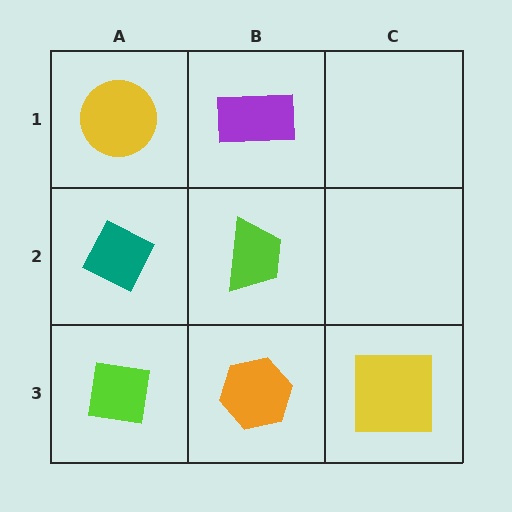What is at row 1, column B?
A purple rectangle.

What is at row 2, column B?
A lime trapezoid.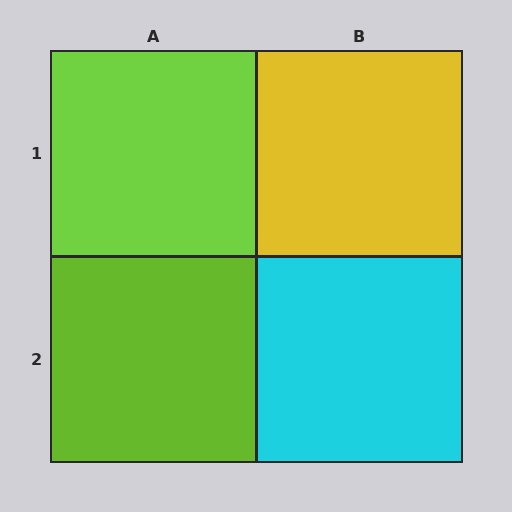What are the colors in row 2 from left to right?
Lime, cyan.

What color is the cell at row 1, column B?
Yellow.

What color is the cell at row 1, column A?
Lime.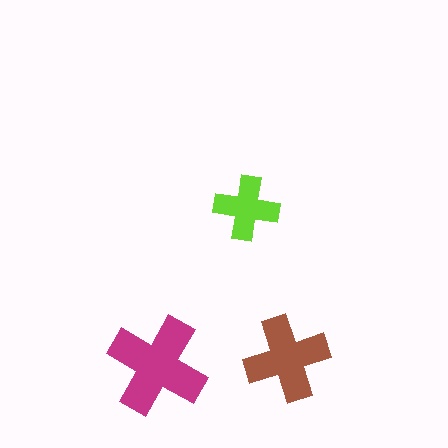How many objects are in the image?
There are 3 objects in the image.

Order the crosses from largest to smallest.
the magenta one, the brown one, the lime one.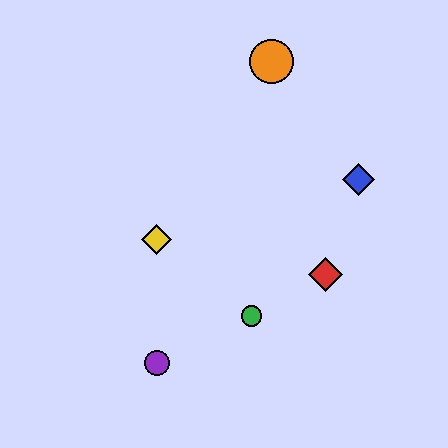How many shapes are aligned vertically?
2 shapes (the yellow diamond, the purple circle) are aligned vertically.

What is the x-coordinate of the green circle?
The green circle is at x≈251.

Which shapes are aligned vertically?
The yellow diamond, the purple circle are aligned vertically.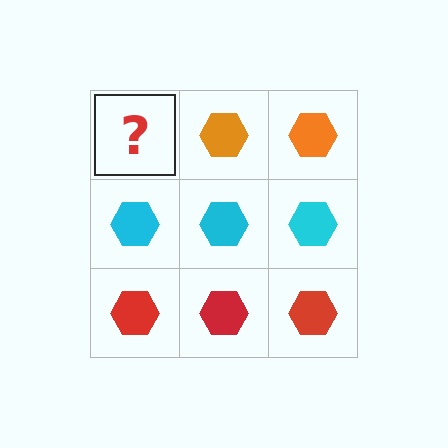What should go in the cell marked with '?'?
The missing cell should contain an orange hexagon.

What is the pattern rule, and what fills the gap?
The rule is that each row has a consistent color. The gap should be filled with an orange hexagon.